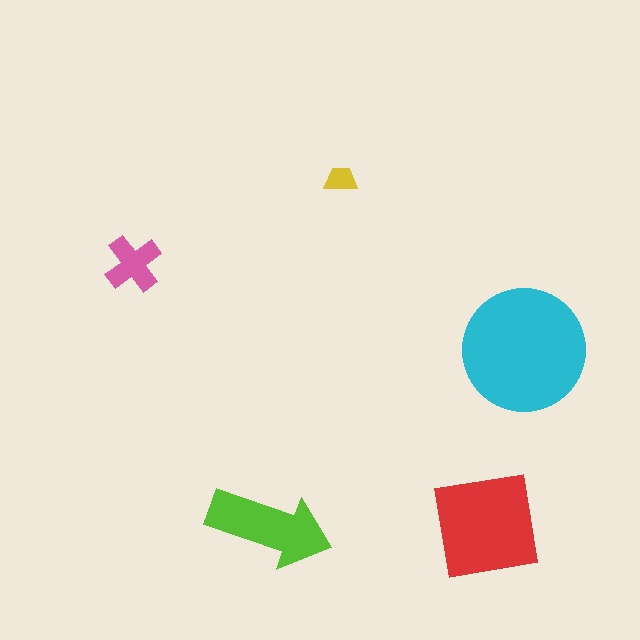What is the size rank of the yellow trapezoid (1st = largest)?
5th.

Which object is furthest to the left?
The pink cross is leftmost.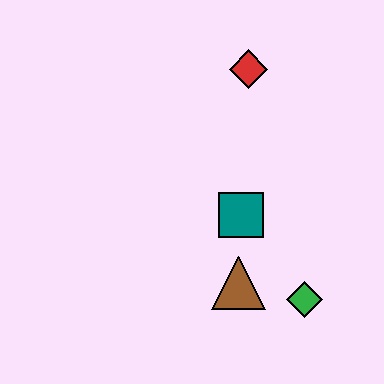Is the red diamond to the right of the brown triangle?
Yes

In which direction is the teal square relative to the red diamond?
The teal square is below the red diamond.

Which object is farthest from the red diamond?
The green diamond is farthest from the red diamond.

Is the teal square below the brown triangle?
No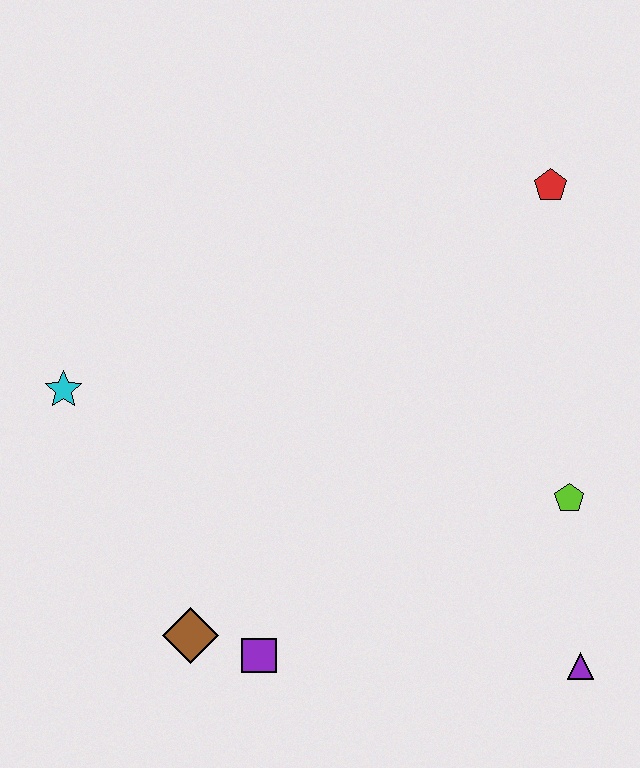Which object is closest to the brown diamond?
The purple square is closest to the brown diamond.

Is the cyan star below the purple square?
No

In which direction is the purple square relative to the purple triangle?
The purple square is to the left of the purple triangle.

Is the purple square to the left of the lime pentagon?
Yes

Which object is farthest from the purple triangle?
The cyan star is farthest from the purple triangle.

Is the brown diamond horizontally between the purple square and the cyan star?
Yes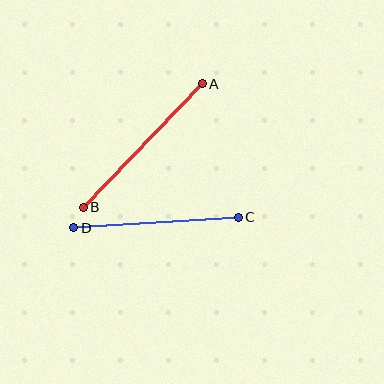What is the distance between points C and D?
The distance is approximately 165 pixels.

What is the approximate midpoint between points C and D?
The midpoint is at approximately (156, 223) pixels.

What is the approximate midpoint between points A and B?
The midpoint is at approximately (143, 145) pixels.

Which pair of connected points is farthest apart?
Points A and B are farthest apart.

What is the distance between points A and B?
The distance is approximately 172 pixels.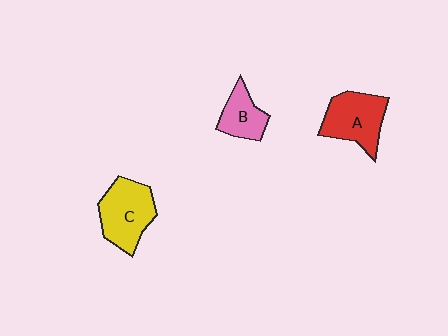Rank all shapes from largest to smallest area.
From largest to smallest: C (yellow), A (red), B (pink).